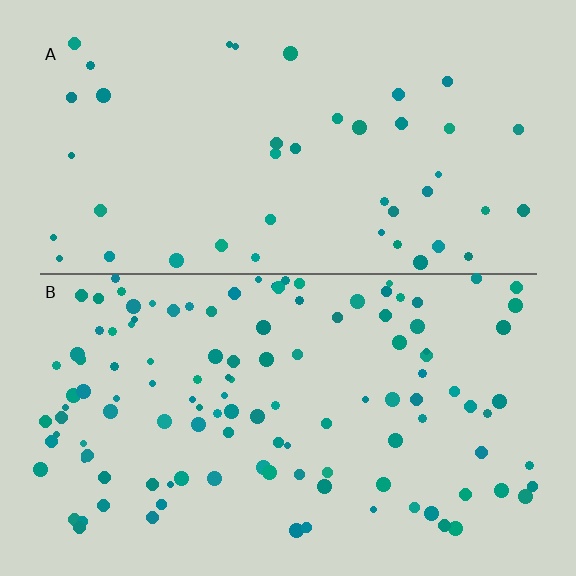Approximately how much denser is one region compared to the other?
Approximately 2.8× — region B over region A.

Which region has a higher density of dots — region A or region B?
B (the bottom).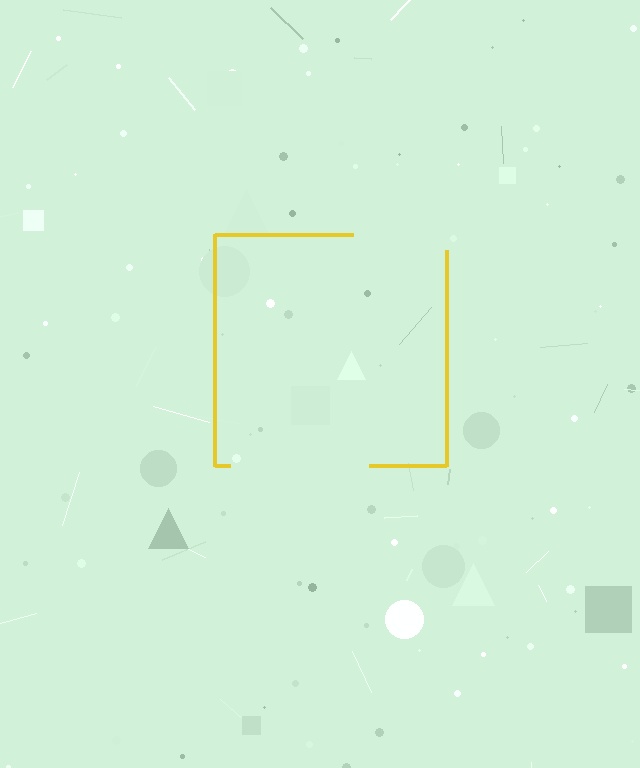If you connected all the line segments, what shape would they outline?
They would outline a square.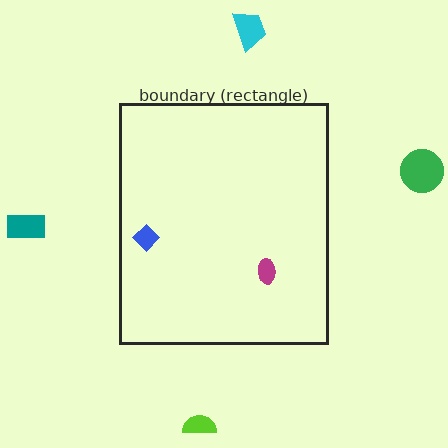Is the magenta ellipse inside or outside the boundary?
Inside.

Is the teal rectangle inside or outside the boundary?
Outside.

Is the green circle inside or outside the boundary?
Outside.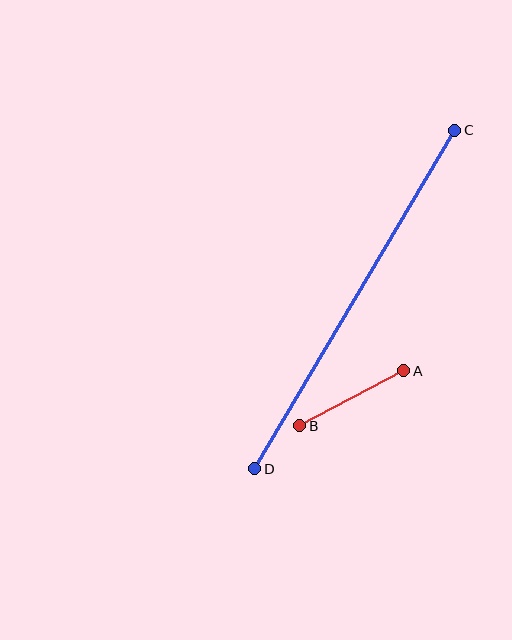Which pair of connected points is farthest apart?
Points C and D are farthest apart.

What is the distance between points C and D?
The distance is approximately 393 pixels.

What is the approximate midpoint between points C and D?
The midpoint is at approximately (355, 299) pixels.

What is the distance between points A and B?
The distance is approximately 118 pixels.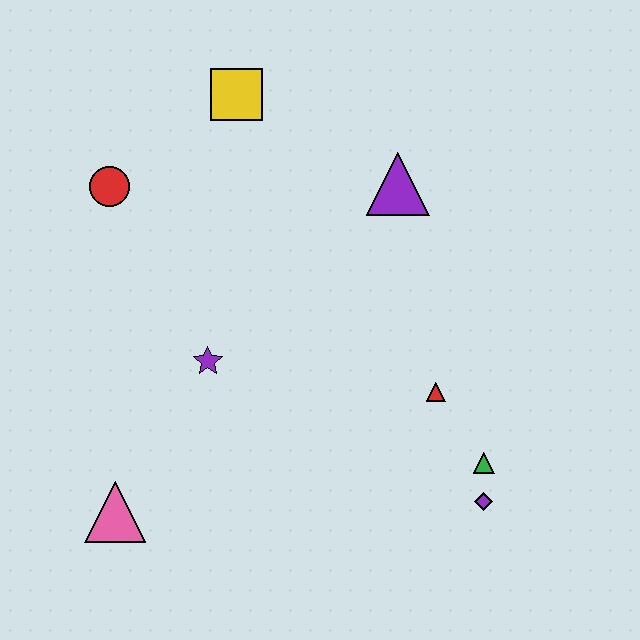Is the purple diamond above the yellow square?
No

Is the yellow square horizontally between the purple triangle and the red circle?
Yes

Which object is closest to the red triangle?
The green triangle is closest to the red triangle.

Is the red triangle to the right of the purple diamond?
No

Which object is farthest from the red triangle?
The red circle is farthest from the red triangle.